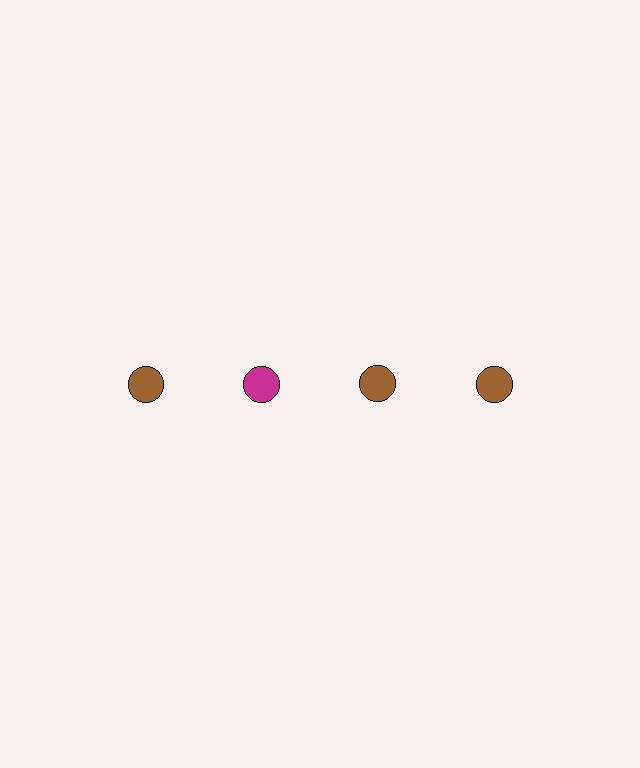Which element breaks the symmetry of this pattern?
The magenta circle in the top row, second from left column breaks the symmetry. All other shapes are brown circles.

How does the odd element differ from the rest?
It has a different color: magenta instead of brown.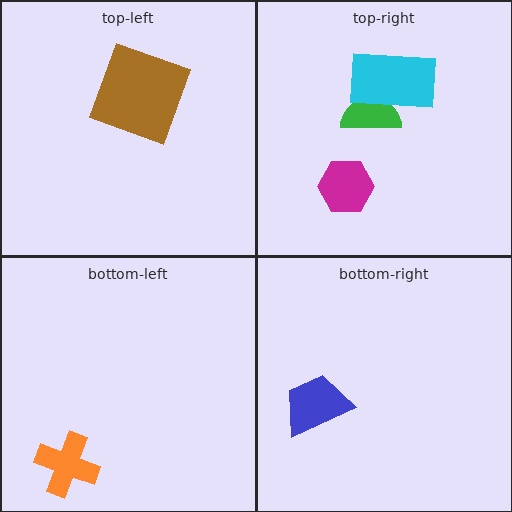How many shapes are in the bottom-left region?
1.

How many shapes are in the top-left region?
1.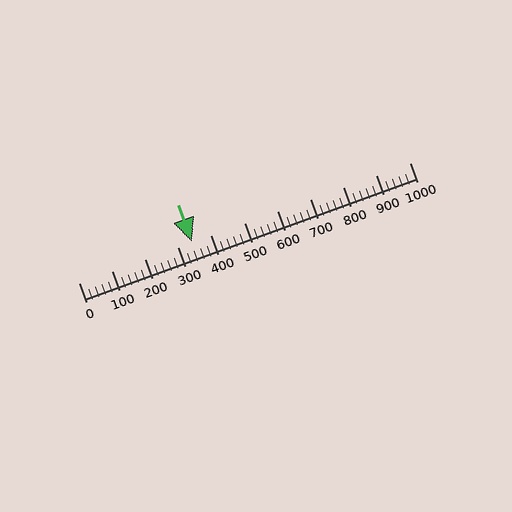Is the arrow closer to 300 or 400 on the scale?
The arrow is closer to 300.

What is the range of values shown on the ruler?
The ruler shows values from 0 to 1000.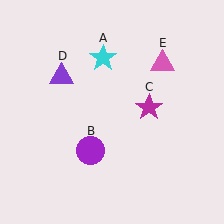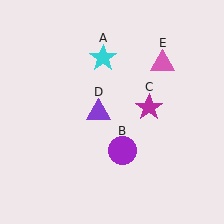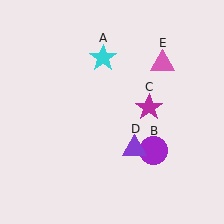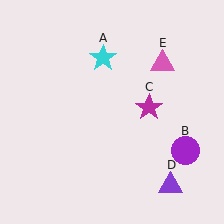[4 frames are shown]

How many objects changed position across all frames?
2 objects changed position: purple circle (object B), purple triangle (object D).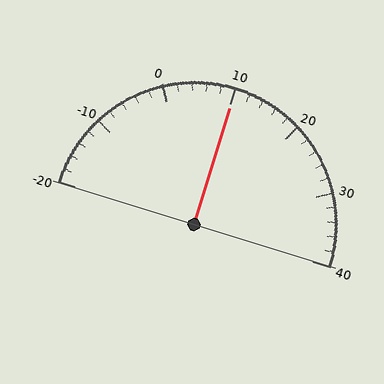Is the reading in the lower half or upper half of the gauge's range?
The reading is in the upper half of the range (-20 to 40).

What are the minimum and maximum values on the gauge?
The gauge ranges from -20 to 40.